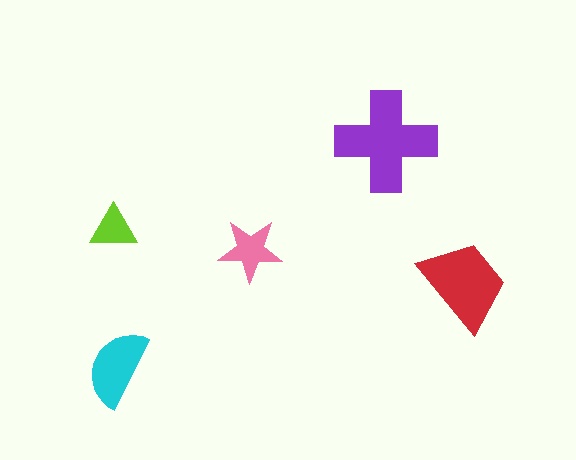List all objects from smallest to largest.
The lime triangle, the pink star, the cyan semicircle, the red trapezoid, the purple cross.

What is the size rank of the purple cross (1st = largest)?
1st.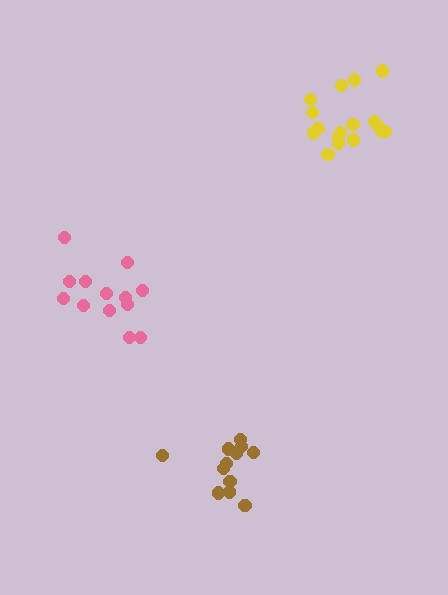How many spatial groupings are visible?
There are 3 spatial groupings.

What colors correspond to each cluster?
The clusters are colored: pink, brown, yellow.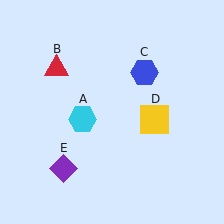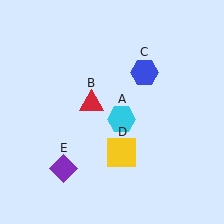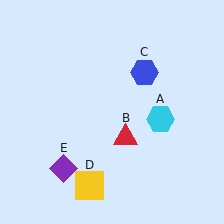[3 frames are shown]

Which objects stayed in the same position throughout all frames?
Blue hexagon (object C) and purple diamond (object E) remained stationary.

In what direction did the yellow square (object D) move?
The yellow square (object D) moved down and to the left.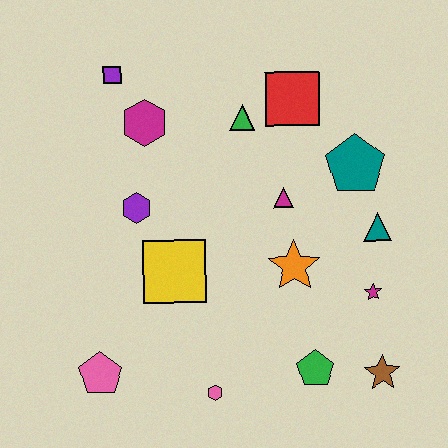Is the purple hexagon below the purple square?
Yes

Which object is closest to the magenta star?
The teal triangle is closest to the magenta star.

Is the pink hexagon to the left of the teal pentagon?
Yes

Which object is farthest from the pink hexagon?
The purple square is farthest from the pink hexagon.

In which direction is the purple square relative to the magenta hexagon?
The purple square is above the magenta hexagon.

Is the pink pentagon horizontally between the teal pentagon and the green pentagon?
No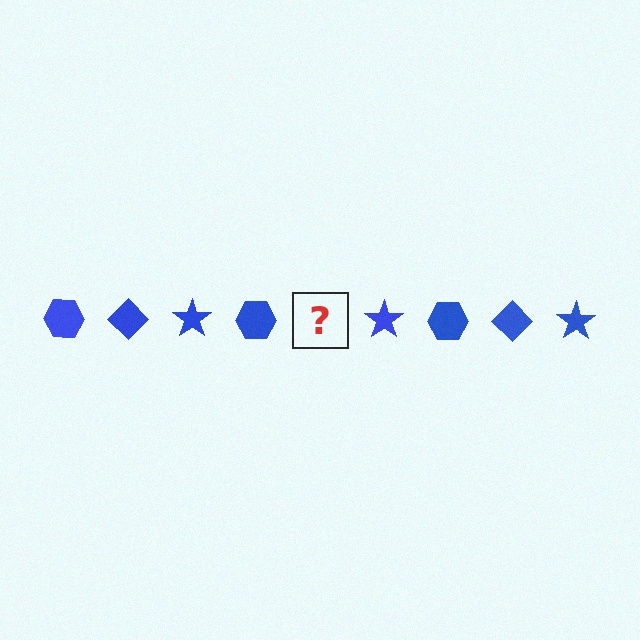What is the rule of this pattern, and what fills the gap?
The rule is that the pattern cycles through hexagon, diamond, star shapes in blue. The gap should be filled with a blue diamond.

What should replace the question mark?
The question mark should be replaced with a blue diamond.